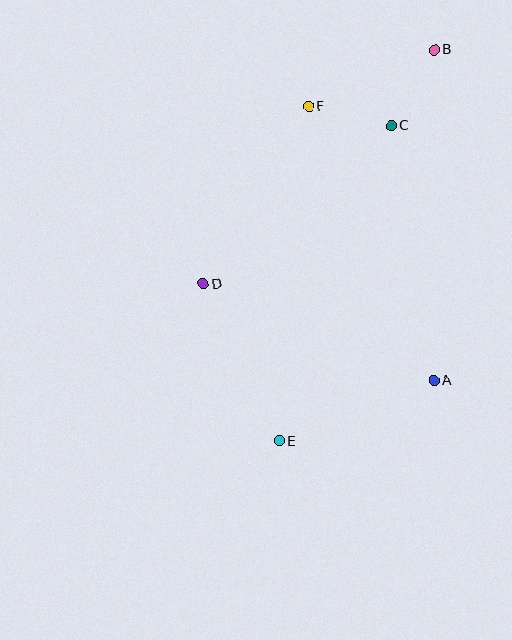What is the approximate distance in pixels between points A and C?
The distance between A and C is approximately 258 pixels.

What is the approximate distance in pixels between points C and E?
The distance between C and E is approximately 335 pixels.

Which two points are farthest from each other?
Points B and E are farthest from each other.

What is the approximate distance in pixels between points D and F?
The distance between D and F is approximately 207 pixels.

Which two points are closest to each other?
Points C and F are closest to each other.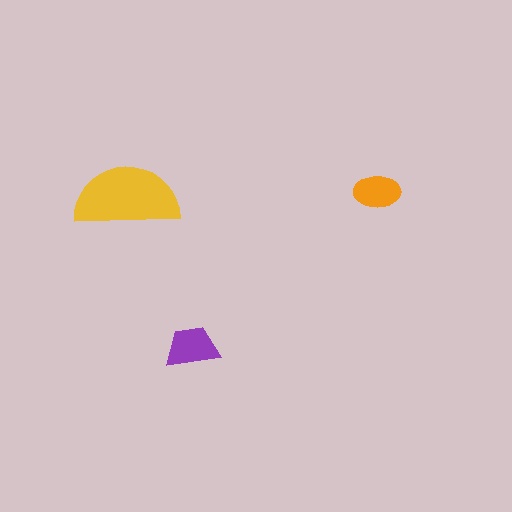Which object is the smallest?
The orange ellipse.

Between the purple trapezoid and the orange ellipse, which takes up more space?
The purple trapezoid.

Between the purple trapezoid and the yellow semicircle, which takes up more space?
The yellow semicircle.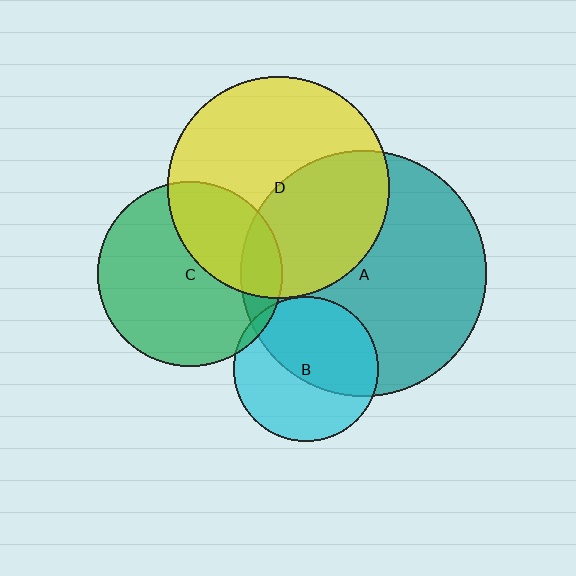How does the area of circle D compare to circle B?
Approximately 2.3 times.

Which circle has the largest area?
Circle A (teal).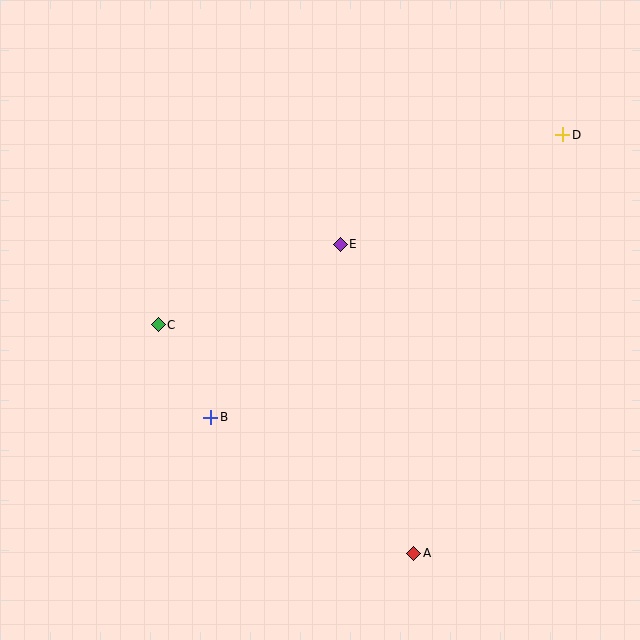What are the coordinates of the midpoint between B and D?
The midpoint between B and D is at (387, 276).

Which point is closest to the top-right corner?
Point D is closest to the top-right corner.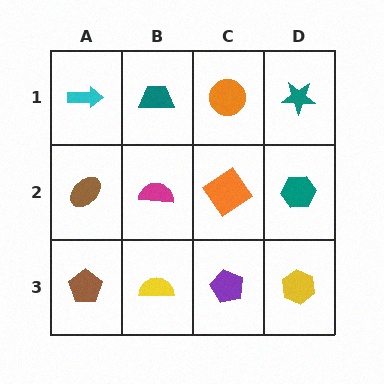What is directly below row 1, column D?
A teal hexagon.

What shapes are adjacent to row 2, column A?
A cyan arrow (row 1, column A), a brown pentagon (row 3, column A), a magenta semicircle (row 2, column B).